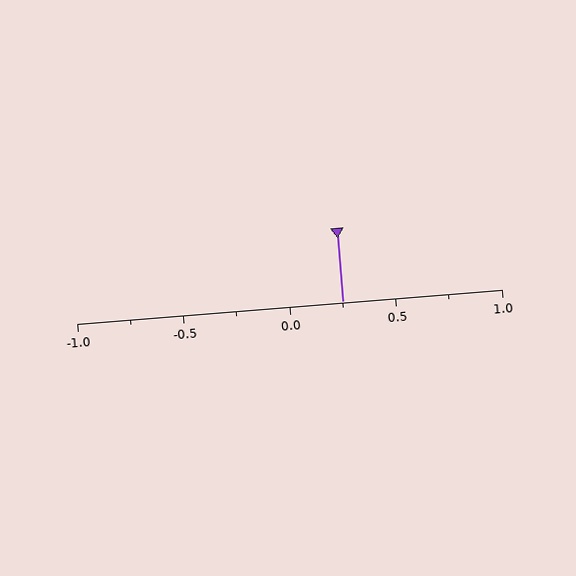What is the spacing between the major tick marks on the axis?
The major ticks are spaced 0.5 apart.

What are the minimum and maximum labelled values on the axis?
The axis runs from -1.0 to 1.0.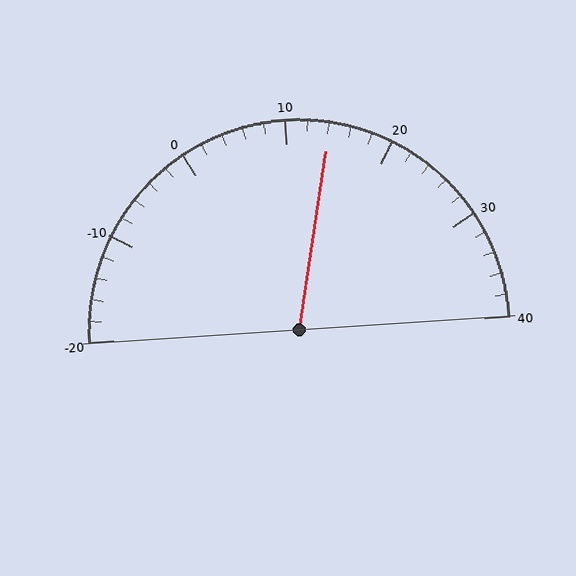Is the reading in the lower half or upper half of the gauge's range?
The reading is in the upper half of the range (-20 to 40).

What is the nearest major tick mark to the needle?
The nearest major tick mark is 10.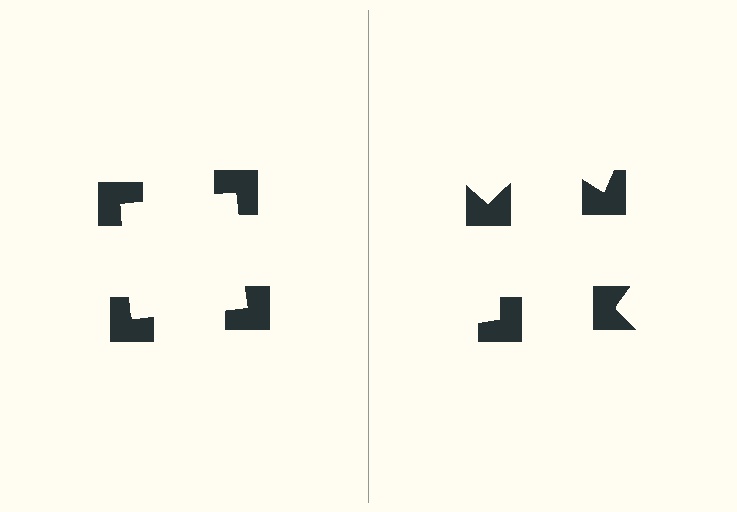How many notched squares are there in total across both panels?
8 — 4 on each side.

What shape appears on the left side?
An illusory square.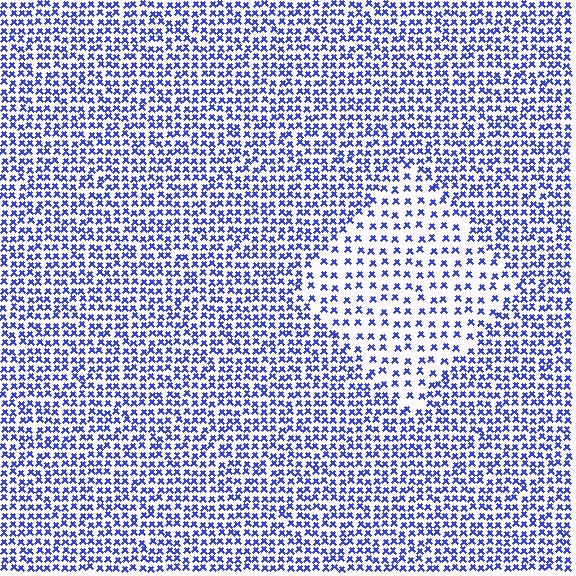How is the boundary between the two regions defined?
The boundary is defined by a change in element density (approximately 2.0x ratio). All elements are the same color, size, and shape.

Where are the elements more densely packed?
The elements are more densely packed outside the diamond boundary.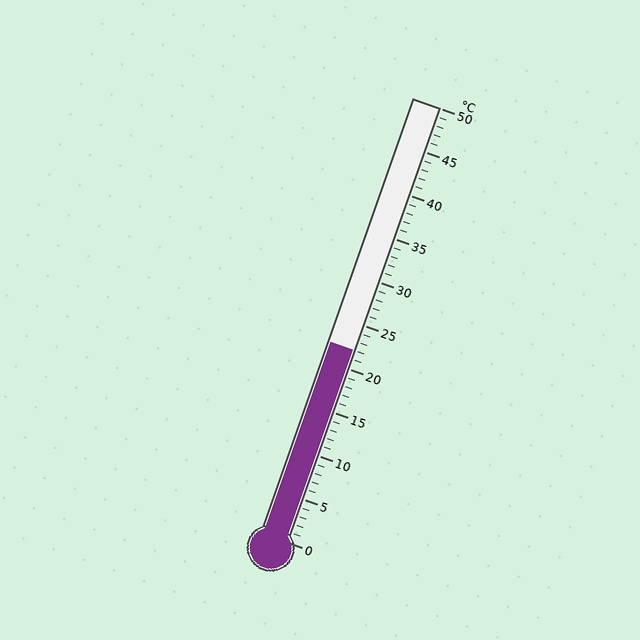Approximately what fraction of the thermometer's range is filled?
The thermometer is filled to approximately 45% of its range.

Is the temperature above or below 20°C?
The temperature is above 20°C.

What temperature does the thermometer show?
The thermometer shows approximately 22°C.